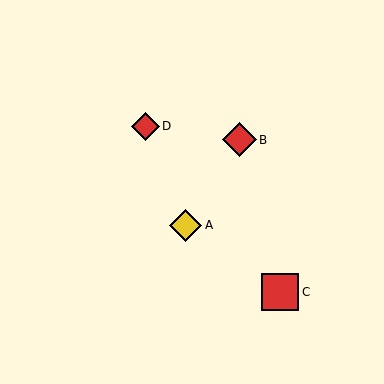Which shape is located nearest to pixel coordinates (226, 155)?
The red diamond (labeled B) at (239, 140) is nearest to that location.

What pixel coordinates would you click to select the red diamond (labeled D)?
Click at (145, 126) to select the red diamond D.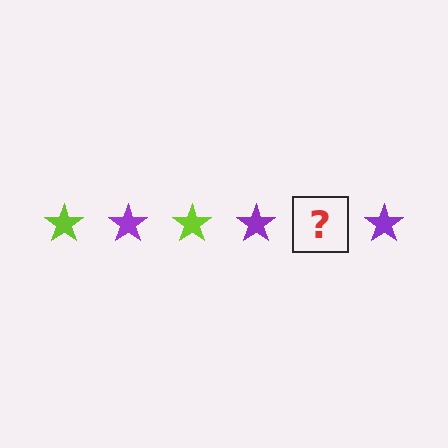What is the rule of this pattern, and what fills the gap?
The rule is that the pattern cycles through lime, purple stars. The gap should be filled with a lime star.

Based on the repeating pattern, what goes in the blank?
The blank should be a lime star.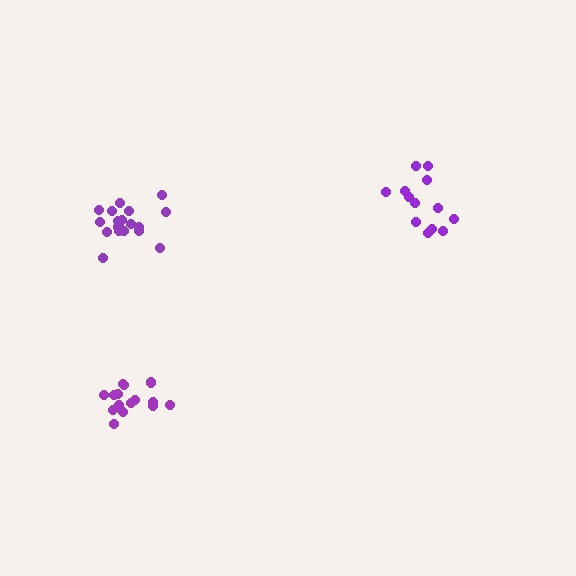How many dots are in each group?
Group 1: 13 dots, Group 2: 19 dots, Group 3: 15 dots (47 total).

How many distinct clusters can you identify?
There are 3 distinct clusters.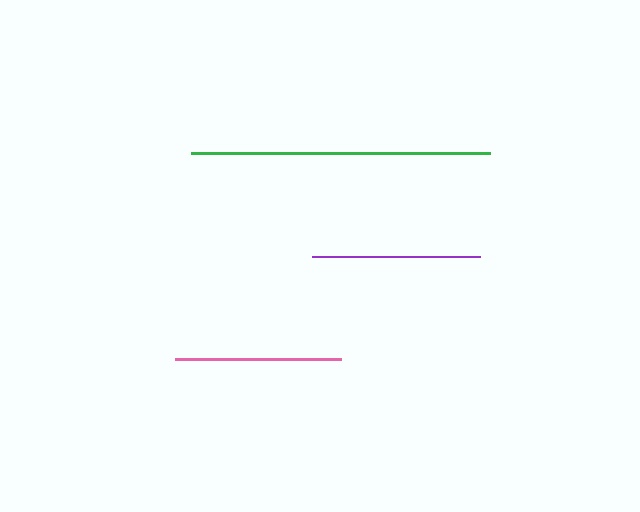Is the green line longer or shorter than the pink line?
The green line is longer than the pink line.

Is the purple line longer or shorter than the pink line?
The purple line is longer than the pink line.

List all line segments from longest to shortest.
From longest to shortest: green, purple, pink.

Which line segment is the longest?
The green line is the longest at approximately 298 pixels.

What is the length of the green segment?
The green segment is approximately 298 pixels long.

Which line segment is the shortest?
The pink line is the shortest at approximately 166 pixels.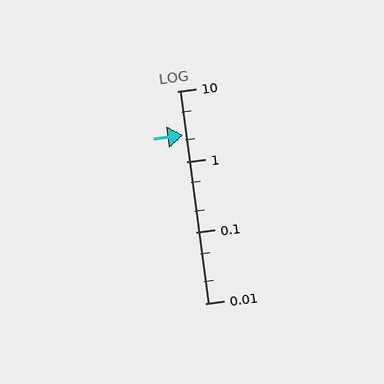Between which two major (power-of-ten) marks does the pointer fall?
The pointer is between 1 and 10.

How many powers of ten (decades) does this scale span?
The scale spans 3 decades, from 0.01 to 10.